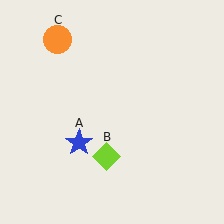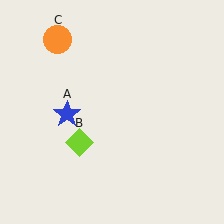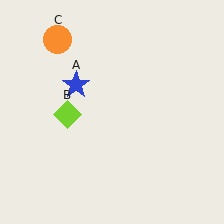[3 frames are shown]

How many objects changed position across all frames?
2 objects changed position: blue star (object A), lime diamond (object B).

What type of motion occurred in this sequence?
The blue star (object A), lime diamond (object B) rotated clockwise around the center of the scene.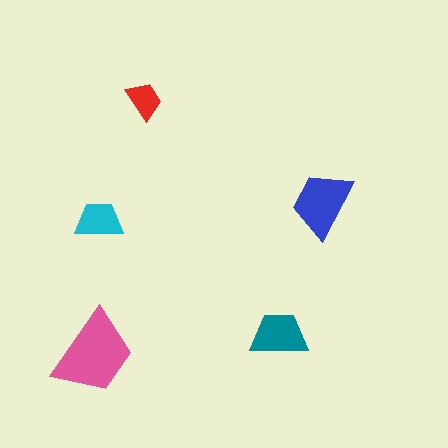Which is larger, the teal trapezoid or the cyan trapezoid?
The teal one.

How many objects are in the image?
There are 5 objects in the image.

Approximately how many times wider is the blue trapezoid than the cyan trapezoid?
About 1.5 times wider.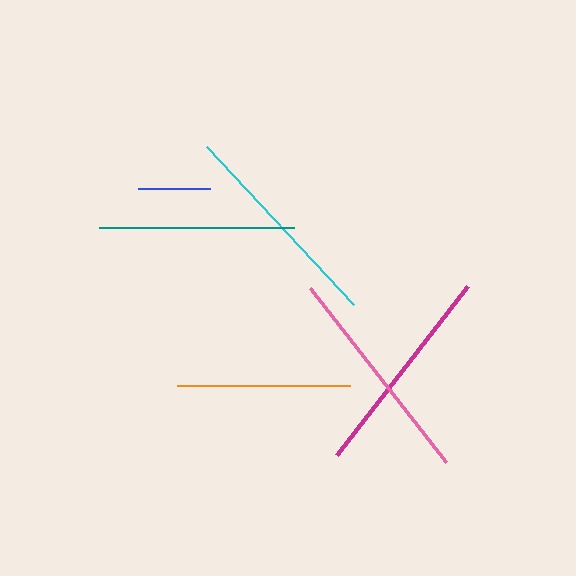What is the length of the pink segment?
The pink segment is approximately 221 pixels long.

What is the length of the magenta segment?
The magenta segment is approximately 214 pixels long.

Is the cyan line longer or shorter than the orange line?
The cyan line is longer than the orange line.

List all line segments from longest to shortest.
From longest to shortest: pink, cyan, magenta, teal, orange, blue.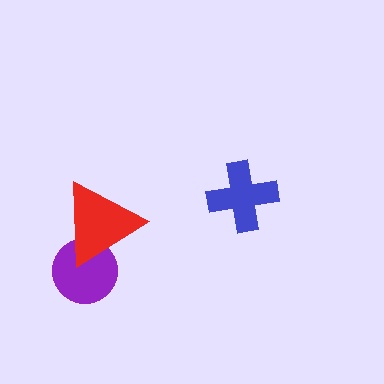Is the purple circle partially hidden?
Yes, it is partially covered by another shape.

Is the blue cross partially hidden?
No, no other shape covers it.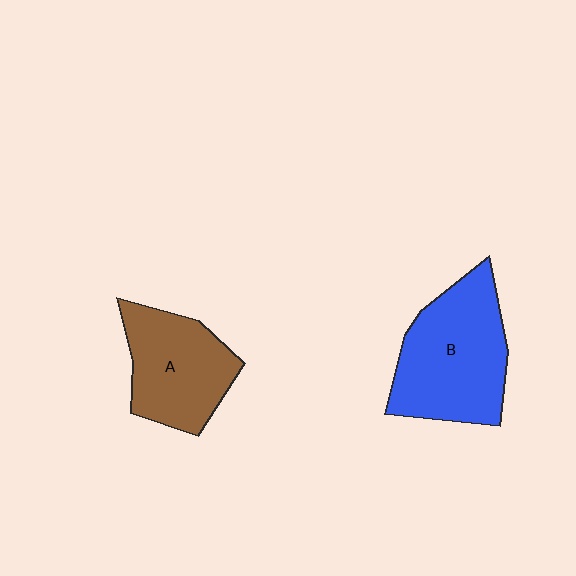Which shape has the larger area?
Shape B (blue).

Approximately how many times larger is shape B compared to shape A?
Approximately 1.3 times.